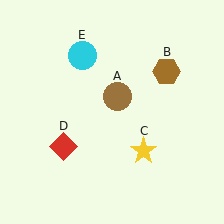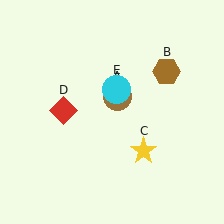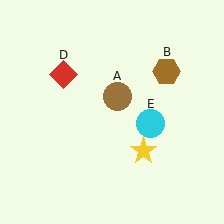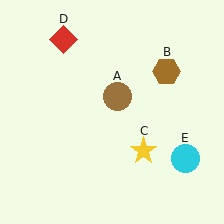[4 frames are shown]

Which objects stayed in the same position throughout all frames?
Brown circle (object A) and brown hexagon (object B) and yellow star (object C) remained stationary.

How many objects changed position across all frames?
2 objects changed position: red diamond (object D), cyan circle (object E).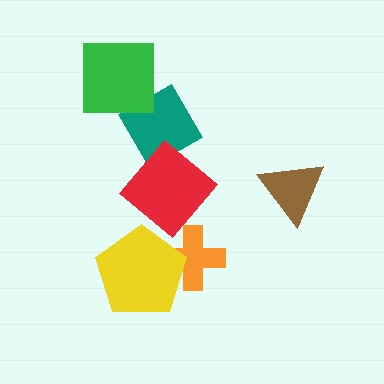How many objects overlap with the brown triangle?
0 objects overlap with the brown triangle.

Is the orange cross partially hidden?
Yes, it is partially covered by another shape.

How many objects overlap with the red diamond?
1 object overlaps with the red diamond.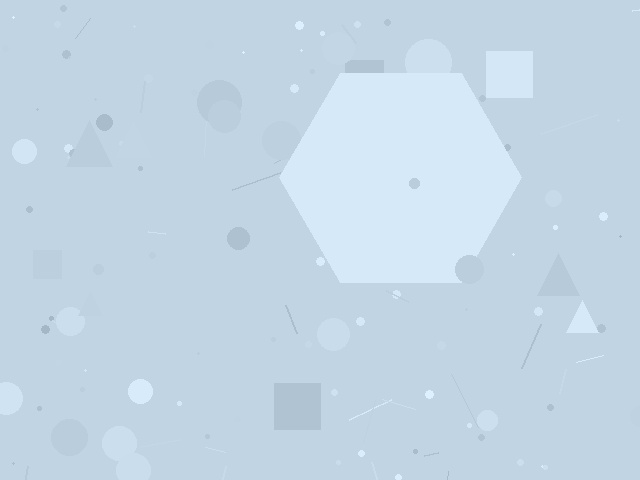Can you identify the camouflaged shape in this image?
The camouflaged shape is a hexagon.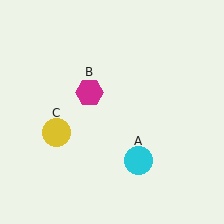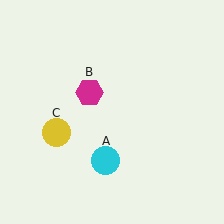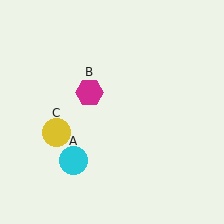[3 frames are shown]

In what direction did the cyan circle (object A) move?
The cyan circle (object A) moved left.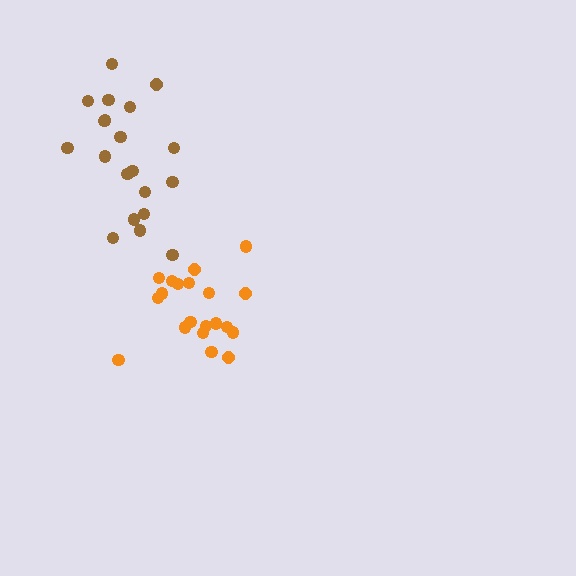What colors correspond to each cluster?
The clusters are colored: orange, brown.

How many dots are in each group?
Group 1: 20 dots, Group 2: 20 dots (40 total).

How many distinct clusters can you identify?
There are 2 distinct clusters.